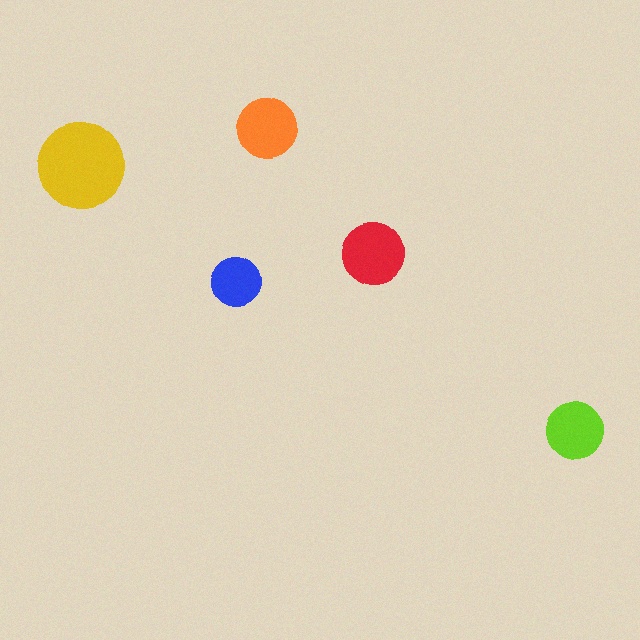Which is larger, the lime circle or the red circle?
The red one.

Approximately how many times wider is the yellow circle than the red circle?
About 1.5 times wider.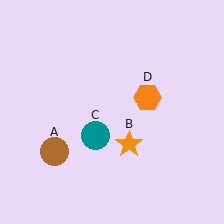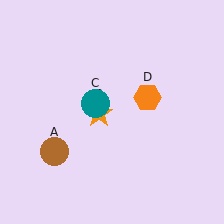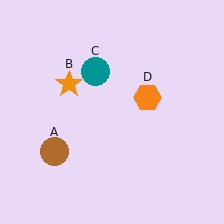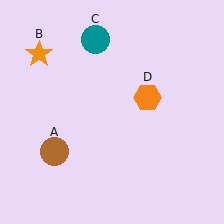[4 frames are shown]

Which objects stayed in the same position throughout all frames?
Brown circle (object A) and orange hexagon (object D) remained stationary.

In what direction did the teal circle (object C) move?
The teal circle (object C) moved up.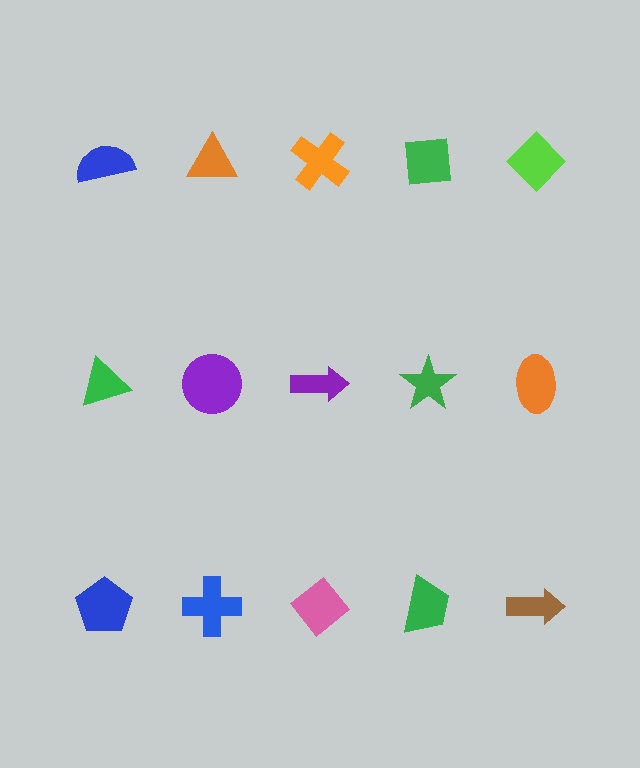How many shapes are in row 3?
5 shapes.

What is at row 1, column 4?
A green square.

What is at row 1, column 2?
An orange triangle.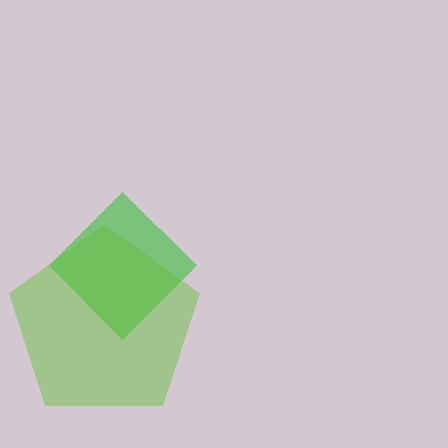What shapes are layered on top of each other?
The layered shapes are: a green diamond, a lime pentagon.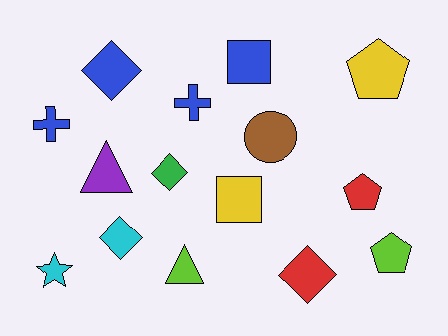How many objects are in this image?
There are 15 objects.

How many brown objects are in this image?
There is 1 brown object.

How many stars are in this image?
There is 1 star.